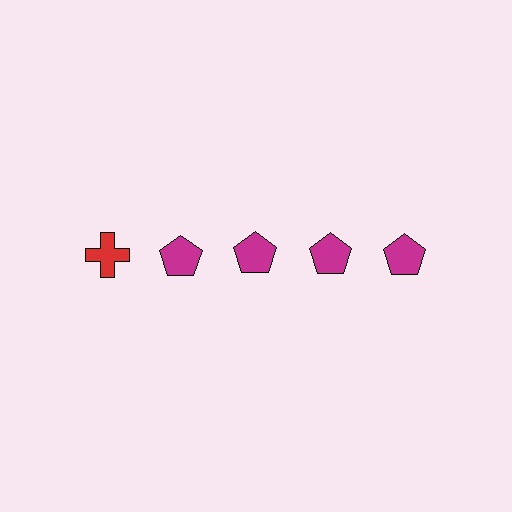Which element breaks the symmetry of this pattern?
The red cross in the top row, leftmost column breaks the symmetry. All other shapes are magenta pentagons.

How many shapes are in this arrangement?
There are 5 shapes arranged in a grid pattern.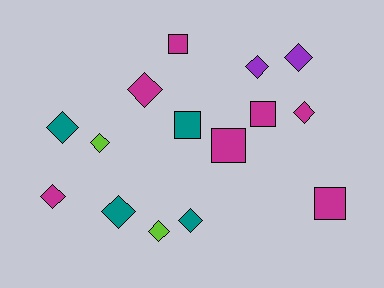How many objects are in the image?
There are 15 objects.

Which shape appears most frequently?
Diamond, with 10 objects.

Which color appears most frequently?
Magenta, with 7 objects.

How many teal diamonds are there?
There are 3 teal diamonds.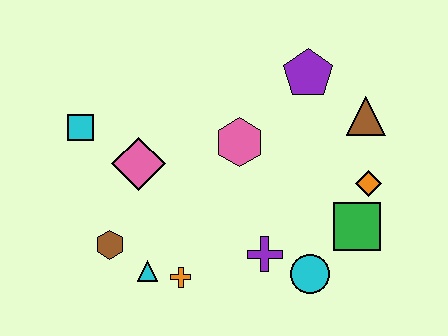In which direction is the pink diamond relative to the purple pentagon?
The pink diamond is to the left of the purple pentagon.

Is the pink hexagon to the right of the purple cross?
No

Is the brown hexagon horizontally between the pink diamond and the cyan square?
Yes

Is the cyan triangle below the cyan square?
Yes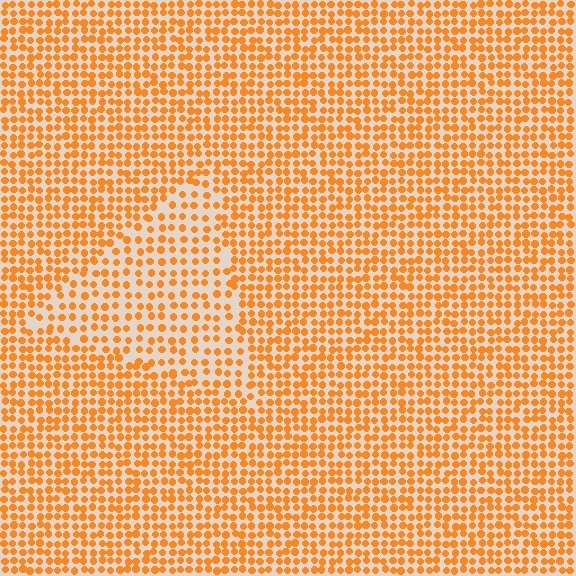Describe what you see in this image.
The image contains small orange elements arranged at two different densities. A triangle-shaped region is visible where the elements are less densely packed than the surrounding area.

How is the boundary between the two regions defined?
The boundary is defined by a change in element density (approximately 1.6x ratio). All elements are the same color, size, and shape.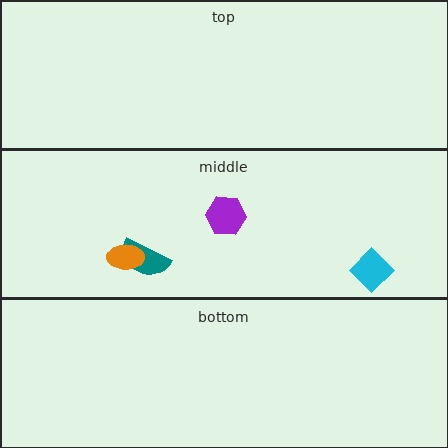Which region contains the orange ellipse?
The middle region.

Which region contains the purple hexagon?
The middle region.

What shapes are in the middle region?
The teal semicircle, the cyan diamond, the purple hexagon, the orange ellipse.